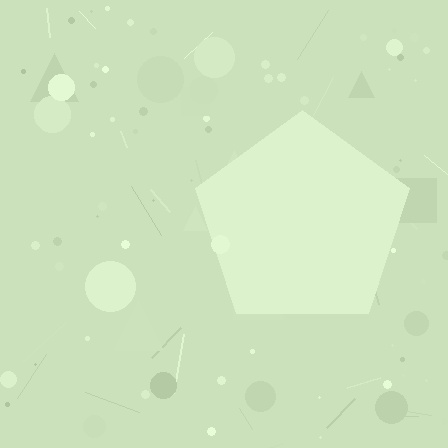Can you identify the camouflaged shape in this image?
The camouflaged shape is a pentagon.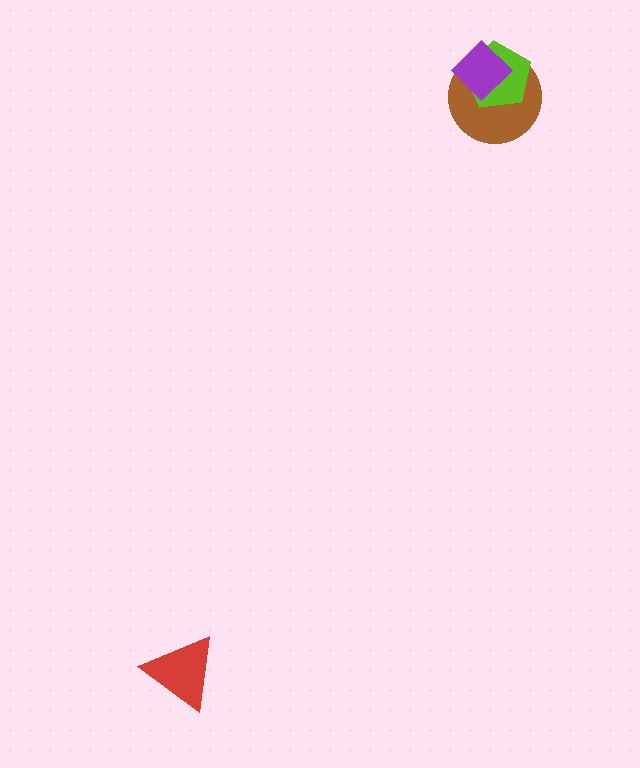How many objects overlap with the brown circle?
2 objects overlap with the brown circle.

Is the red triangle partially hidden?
No, no other shape covers it.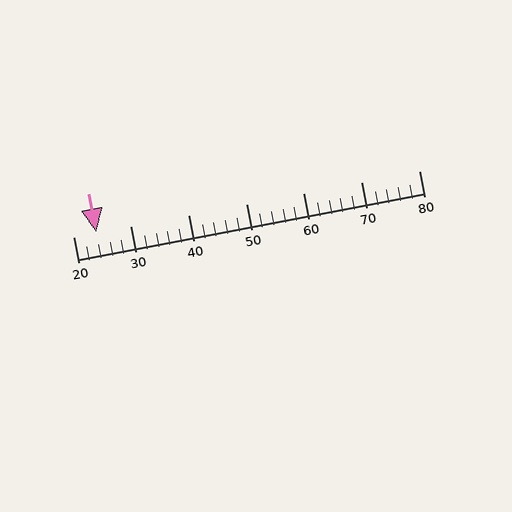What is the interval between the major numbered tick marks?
The major tick marks are spaced 10 units apart.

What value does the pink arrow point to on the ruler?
The pink arrow points to approximately 24.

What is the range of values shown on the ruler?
The ruler shows values from 20 to 80.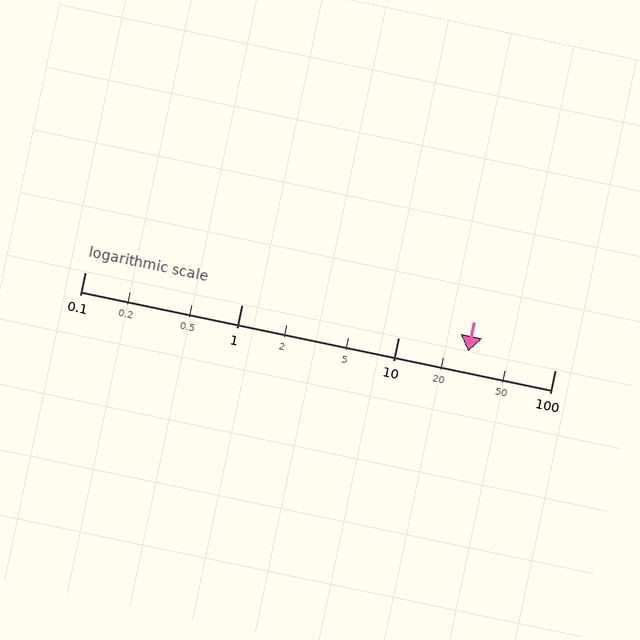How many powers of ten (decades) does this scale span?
The scale spans 3 decades, from 0.1 to 100.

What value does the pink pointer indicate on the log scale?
The pointer indicates approximately 28.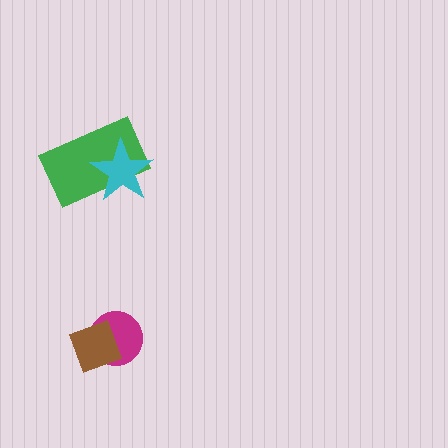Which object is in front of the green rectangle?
The cyan star is in front of the green rectangle.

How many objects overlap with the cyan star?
1 object overlaps with the cyan star.